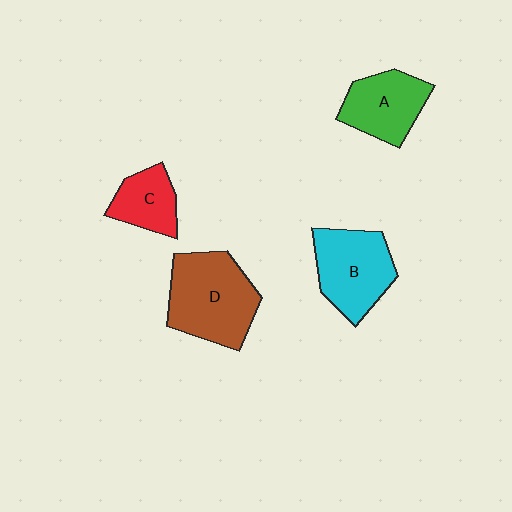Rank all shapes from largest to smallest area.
From largest to smallest: D (brown), B (cyan), A (green), C (red).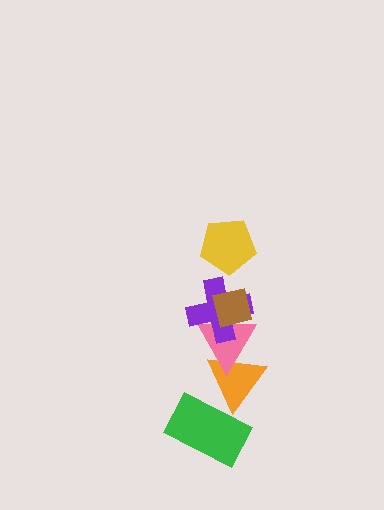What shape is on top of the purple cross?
The brown square is on top of the purple cross.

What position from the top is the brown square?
The brown square is 2nd from the top.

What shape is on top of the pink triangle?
The purple cross is on top of the pink triangle.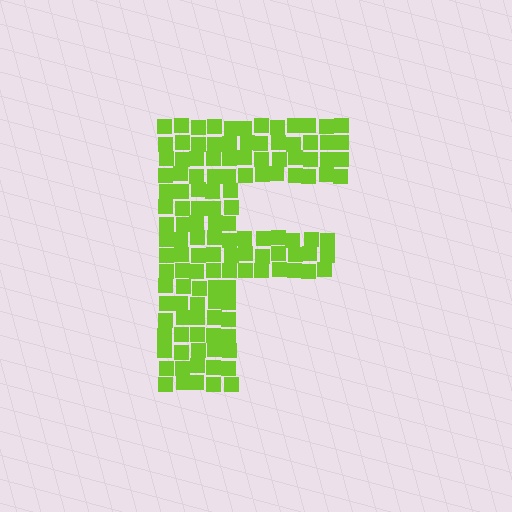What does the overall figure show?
The overall figure shows the letter F.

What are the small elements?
The small elements are squares.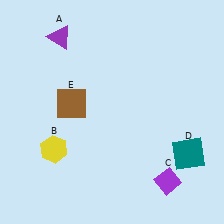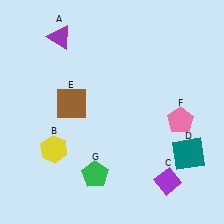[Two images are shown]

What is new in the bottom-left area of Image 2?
A green pentagon (G) was added in the bottom-left area of Image 2.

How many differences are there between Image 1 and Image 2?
There are 2 differences between the two images.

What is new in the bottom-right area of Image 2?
A pink pentagon (F) was added in the bottom-right area of Image 2.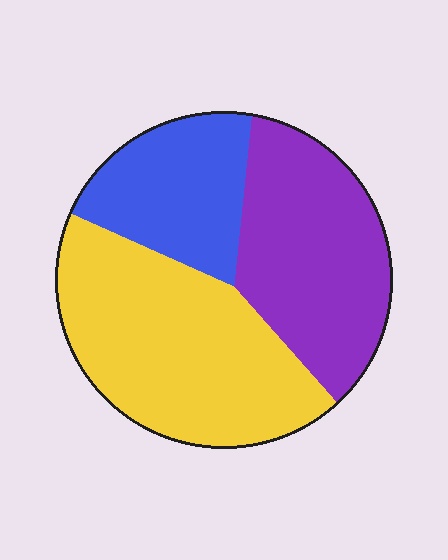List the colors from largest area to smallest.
From largest to smallest: yellow, purple, blue.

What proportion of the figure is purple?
Purple covers roughly 35% of the figure.